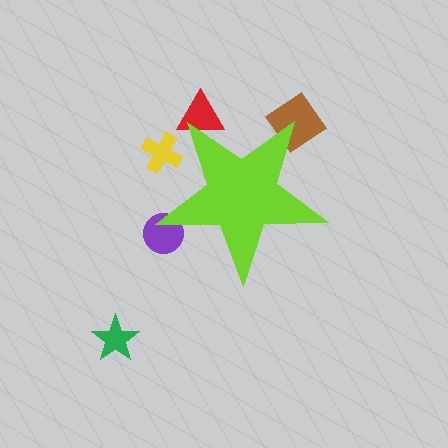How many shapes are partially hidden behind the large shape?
4 shapes are partially hidden.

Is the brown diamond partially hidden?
Yes, the brown diamond is partially hidden behind the lime star.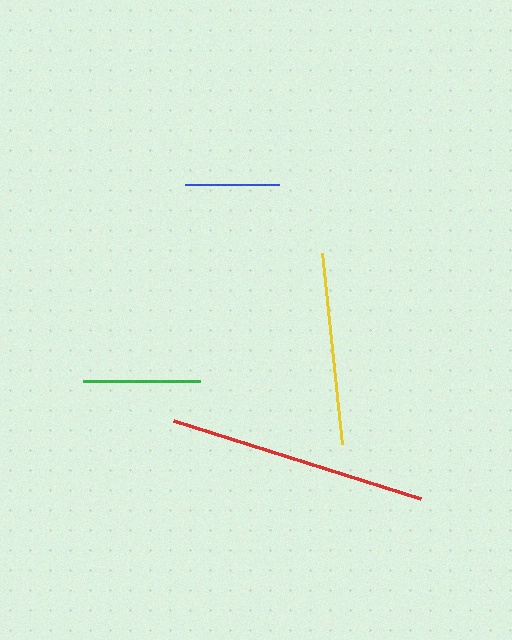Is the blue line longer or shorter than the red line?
The red line is longer than the blue line.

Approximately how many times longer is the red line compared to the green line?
The red line is approximately 2.2 times the length of the green line.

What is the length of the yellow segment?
The yellow segment is approximately 192 pixels long.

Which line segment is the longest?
The red line is the longest at approximately 260 pixels.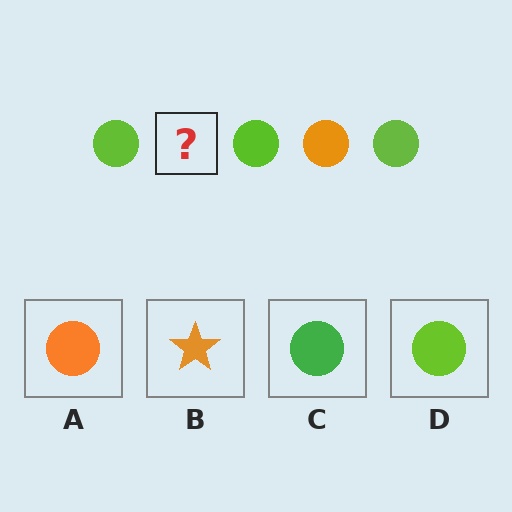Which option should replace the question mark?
Option A.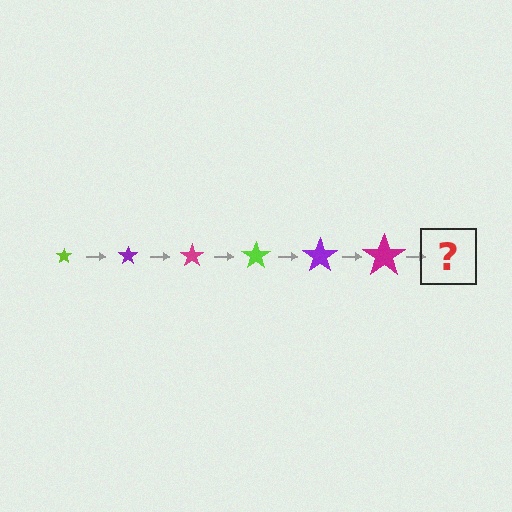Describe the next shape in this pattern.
It should be a lime star, larger than the previous one.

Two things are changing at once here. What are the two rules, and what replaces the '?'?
The two rules are that the star grows larger each step and the color cycles through lime, purple, and magenta. The '?' should be a lime star, larger than the previous one.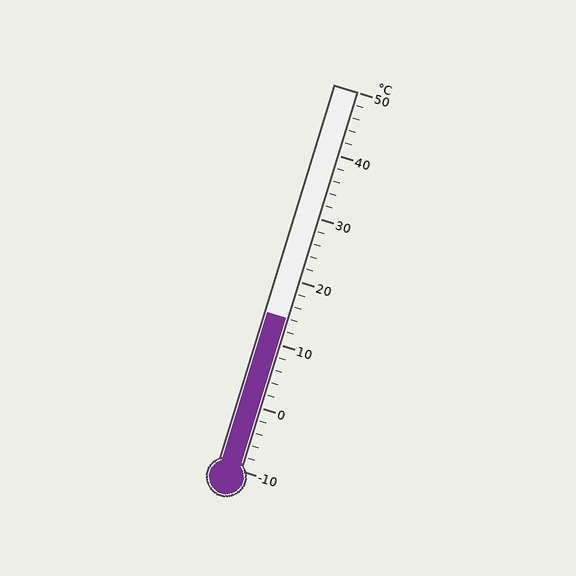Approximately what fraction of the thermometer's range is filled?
The thermometer is filled to approximately 40% of its range.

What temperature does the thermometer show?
The thermometer shows approximately 14°C.